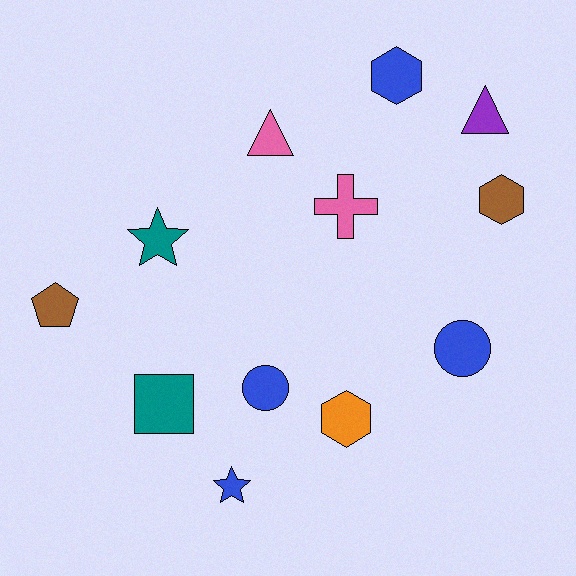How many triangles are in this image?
There are 2 triangles.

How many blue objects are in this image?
There are 4 blue objects.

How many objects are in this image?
There are 12 objects.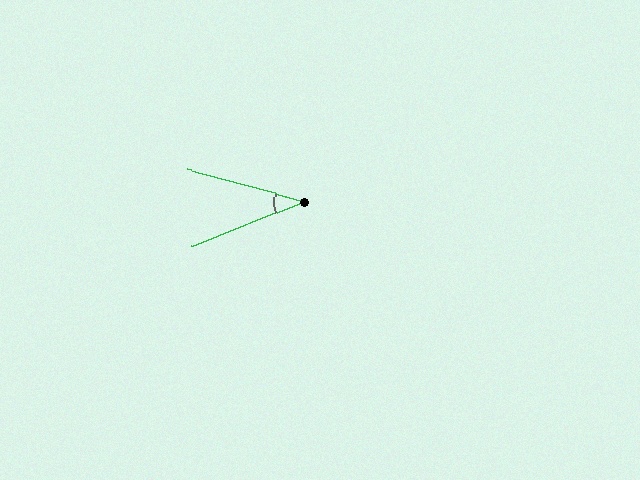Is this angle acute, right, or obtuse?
It is acute.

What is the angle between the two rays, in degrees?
Approximately 37 degrees.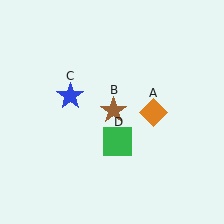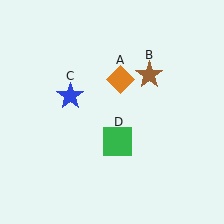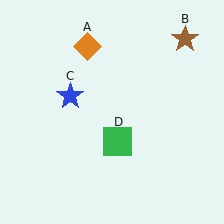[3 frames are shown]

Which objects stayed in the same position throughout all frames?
Blue star (object C) and green square (object D) remained stationary.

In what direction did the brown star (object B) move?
The brown star (object B) moved up and to the right.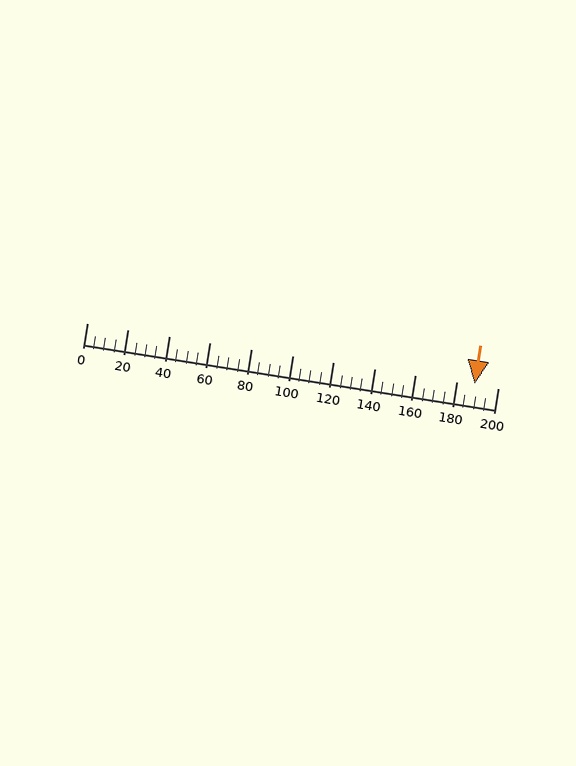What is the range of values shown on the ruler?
The ruler shows values from 0 to 200.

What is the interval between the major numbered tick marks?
The major tick marks are spaced 20 units apart.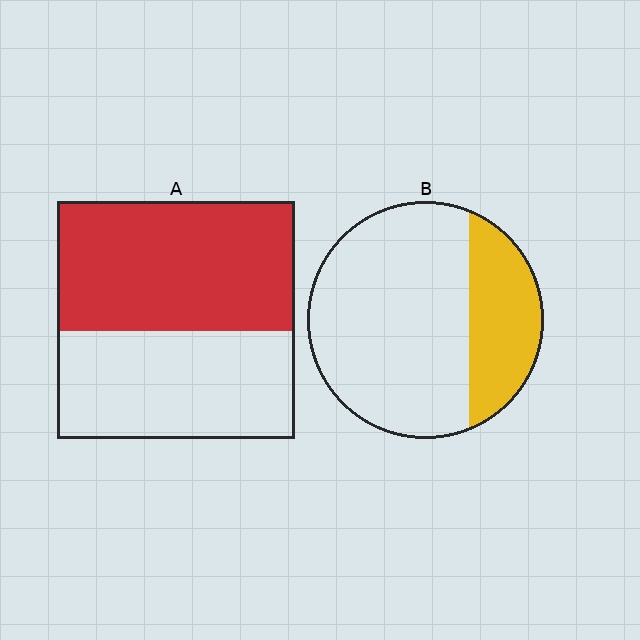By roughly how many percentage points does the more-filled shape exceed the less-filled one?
By roughly 25 percentage points (A over B).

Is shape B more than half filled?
No.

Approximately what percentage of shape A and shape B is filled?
A is approximately 55% and B is approximately 25%.